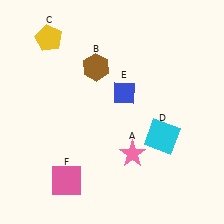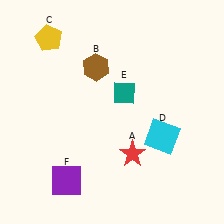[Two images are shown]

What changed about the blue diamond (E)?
In Image 1, E is blue. In Image 2, it changed to teal.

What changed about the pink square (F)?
In Image 1, F is pink. In Image 2, it changed to purple.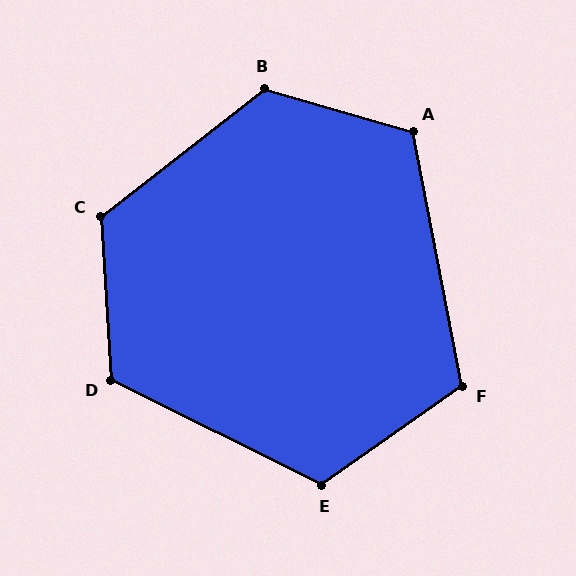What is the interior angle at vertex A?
Approximately 117 degrees (obtuse).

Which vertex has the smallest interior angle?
F, at approximately 114 degrees.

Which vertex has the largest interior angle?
B, at approximately 126 degrees.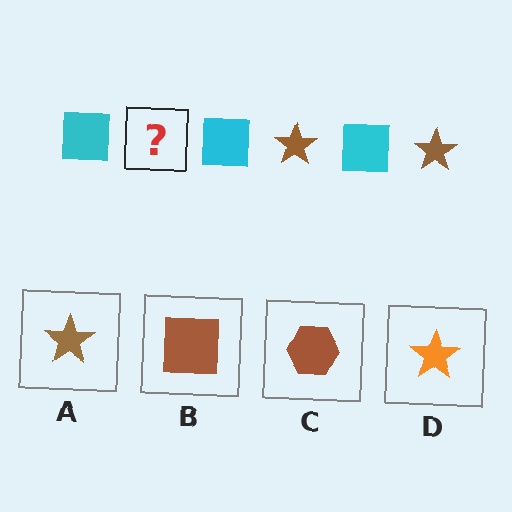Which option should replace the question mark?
Option A.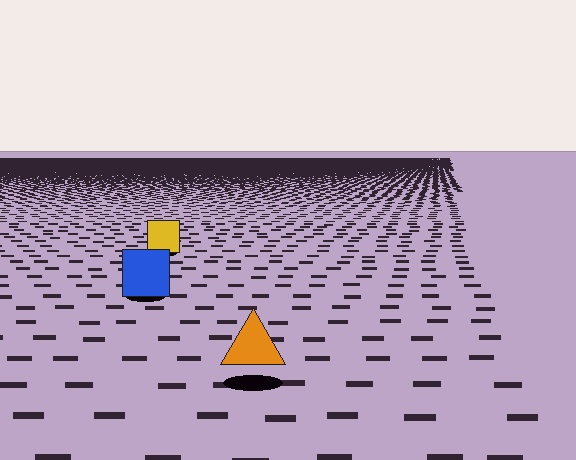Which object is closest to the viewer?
The orange triangle is closest. The texture marks near it are larger and more spread out.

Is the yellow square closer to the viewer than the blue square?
No. The blue square is closer — you can tell from the texture gradient: the ground texture is coarser near it.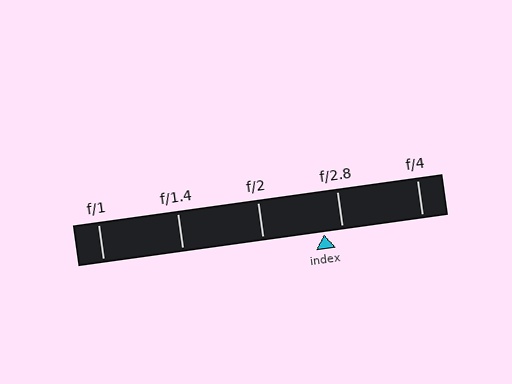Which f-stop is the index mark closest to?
The index mark is closest to f/2.8.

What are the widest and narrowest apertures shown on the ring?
The widest aperture shown is f/1 and the narrowest is f/4.